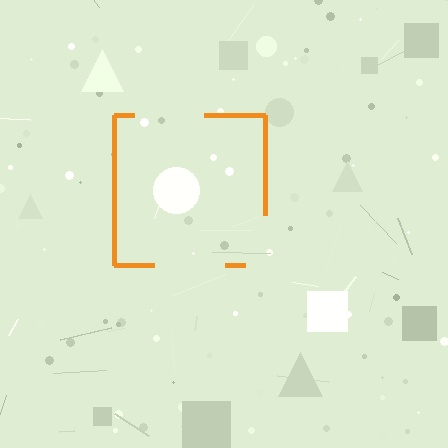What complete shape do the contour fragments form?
The contour fragments form a square.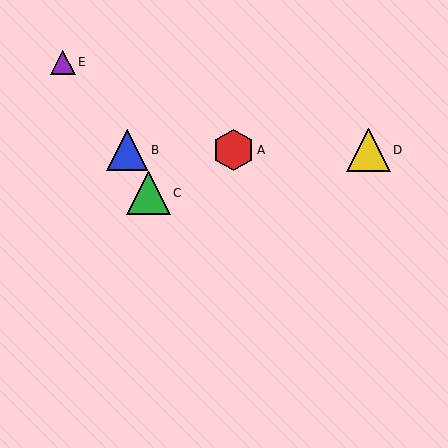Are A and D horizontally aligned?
Yes, both are at y≈150.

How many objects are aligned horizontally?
3 objects (A, B, D) are aligned horizontally.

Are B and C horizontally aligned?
No, B is at y≈150 and C is at y≈193.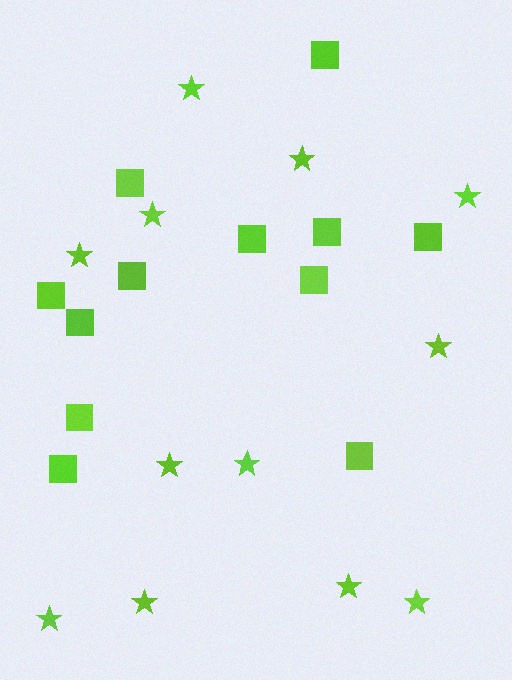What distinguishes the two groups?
There are 2 groups: one group of stars (12) and one group of squares (12).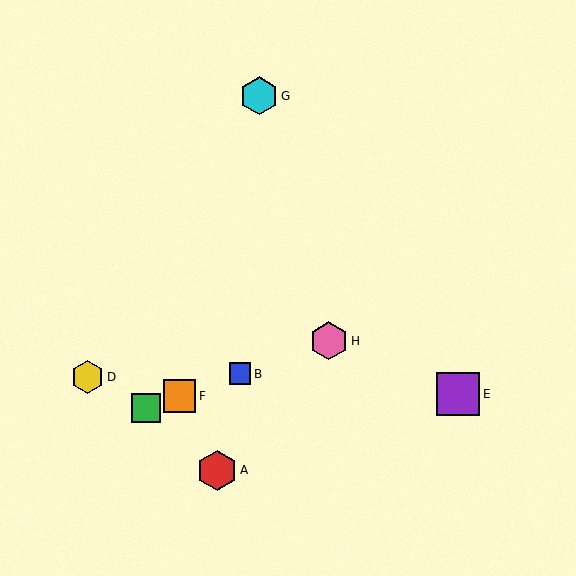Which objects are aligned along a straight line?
Objects B, C, F, H are aligned along a straight line.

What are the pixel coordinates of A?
Object A is at (217, 470).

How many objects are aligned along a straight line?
4 objects (B, C, F, H) are aligned along a straight line.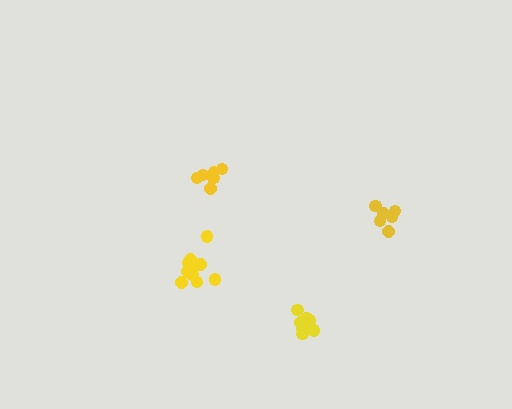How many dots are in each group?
Group 1: 10 dots, Group 2: 6 dots, Group 3: 6 dots, Group 4: 7 dots (29 total).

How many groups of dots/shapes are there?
There are 4 groups.